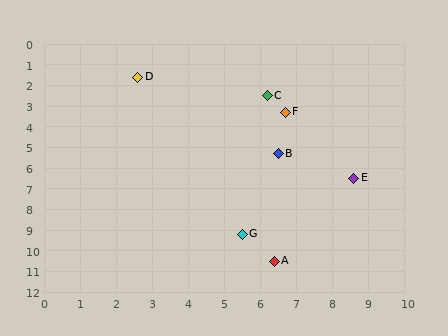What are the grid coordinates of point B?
Point B is at approximately (6.5, 5.3).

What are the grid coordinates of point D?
Point D is at approximately (2.6, 1.6).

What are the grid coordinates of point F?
Point F is at approximately (6.7, 3.3).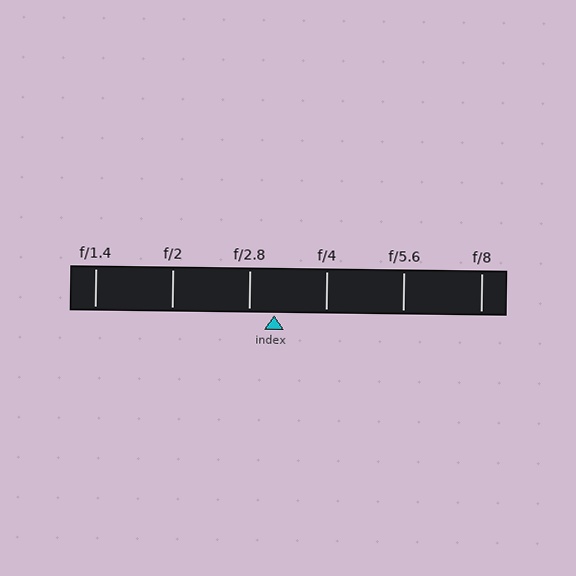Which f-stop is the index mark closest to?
The index mark is closest to f/2.8.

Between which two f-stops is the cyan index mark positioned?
The index mark is between f/2.8 and f/4.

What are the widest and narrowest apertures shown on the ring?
The widest aperture shown is f/1.4 and the narrowest is f/8.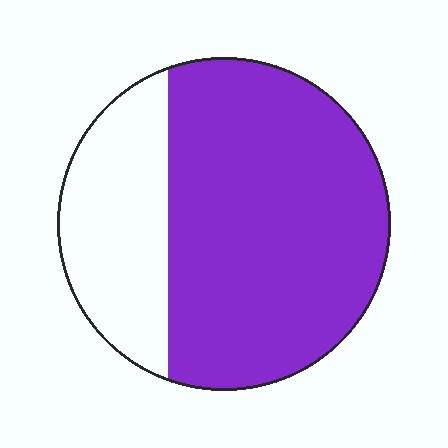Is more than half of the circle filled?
Yes.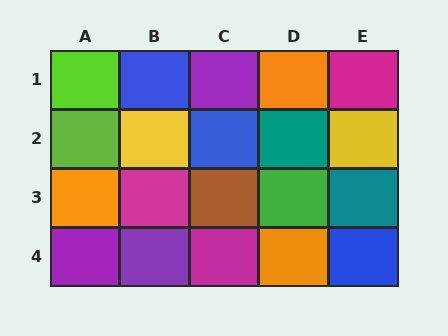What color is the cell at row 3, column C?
Brown.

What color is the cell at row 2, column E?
Yellow.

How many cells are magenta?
3 cells are magenta.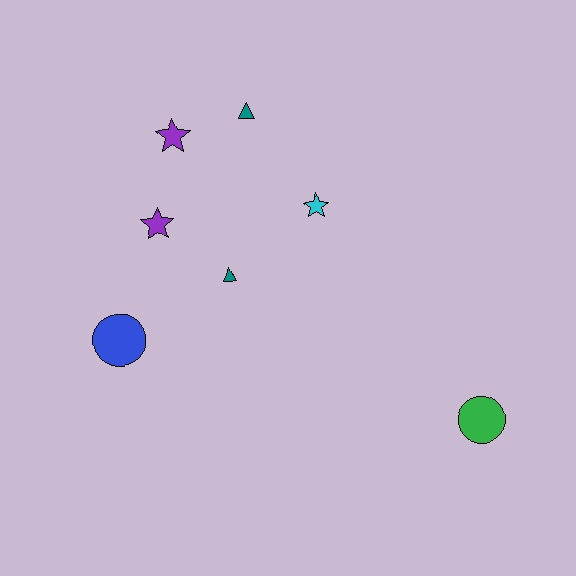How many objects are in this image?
There are 7 objects.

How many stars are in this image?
There are 3 stars.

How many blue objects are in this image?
There is 1 blue object.